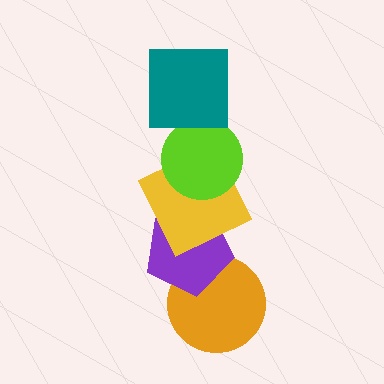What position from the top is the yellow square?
The yellow square is 3rd from the top.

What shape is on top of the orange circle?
The purple pentagon is on top of the orange circle.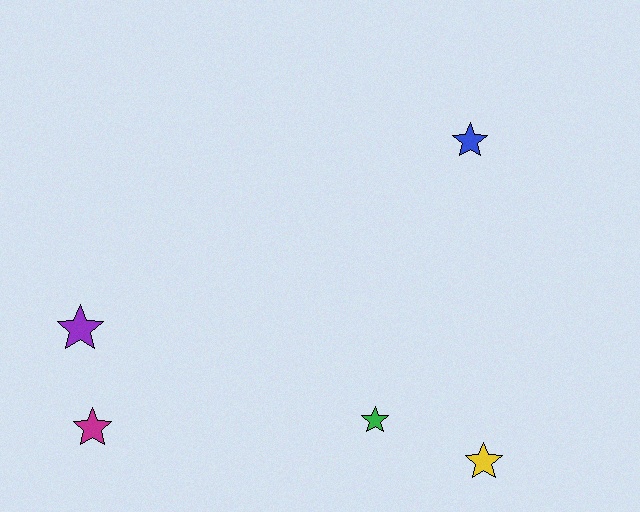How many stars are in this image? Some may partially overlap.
There are 5 stars.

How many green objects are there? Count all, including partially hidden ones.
There is 1 green object.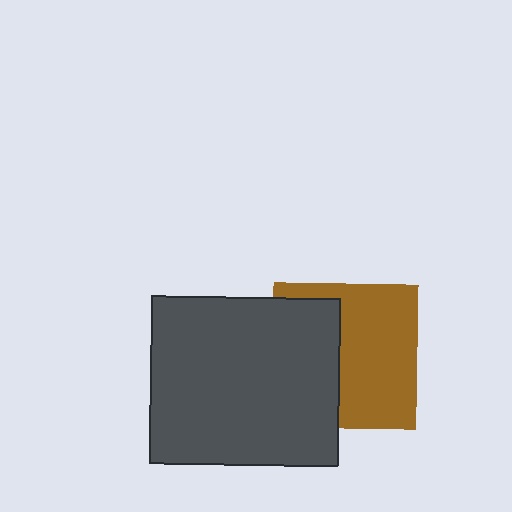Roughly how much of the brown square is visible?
About half of it is visible (roughly 59%).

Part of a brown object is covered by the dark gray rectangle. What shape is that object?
It is a square.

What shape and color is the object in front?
The object in front is a dark gray rectangle.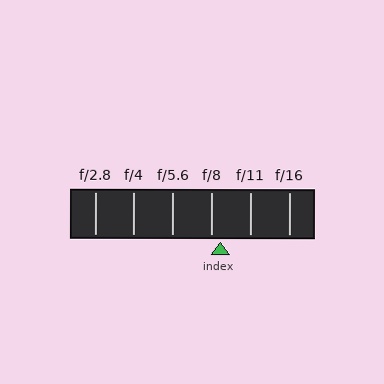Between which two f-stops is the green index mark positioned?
The index mark is between f/8 and f/11.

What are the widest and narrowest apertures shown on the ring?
The widest aperture shown is f/2.8 and the narrowest is f/16.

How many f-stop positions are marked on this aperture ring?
There are 6 f-stop positions marked.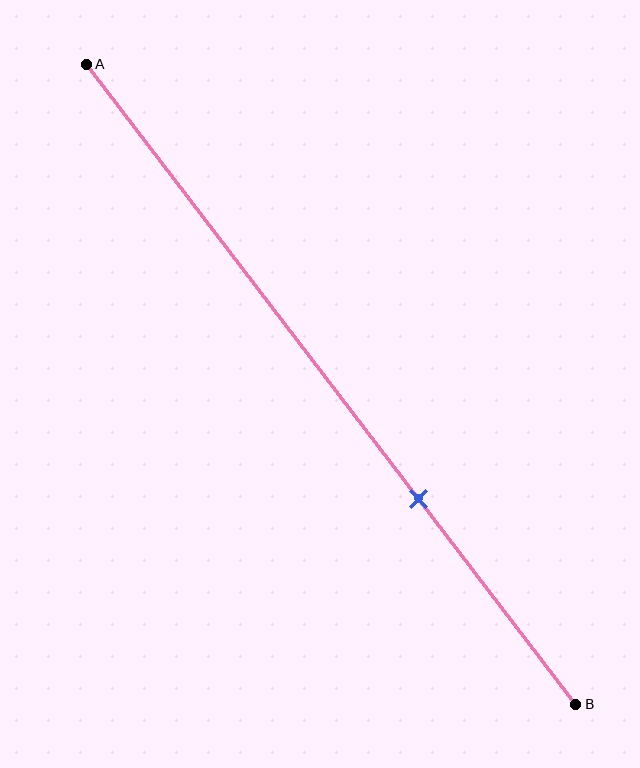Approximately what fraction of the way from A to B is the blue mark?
The blue mark is approximately 70% of the way from A to B.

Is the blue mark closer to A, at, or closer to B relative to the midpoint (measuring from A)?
The blue mark is closer to point B than the midpoint of segment AB.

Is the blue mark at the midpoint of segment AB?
No, the mark is at about 70% from A, not at the 50% midpoint.